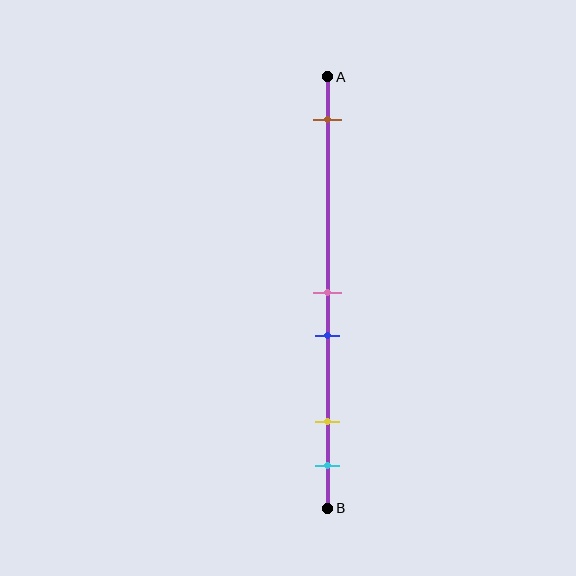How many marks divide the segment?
There are 5 marks dividing the segment.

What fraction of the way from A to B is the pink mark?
The pink mark is approximately 50% (0.5) of the way from A to B.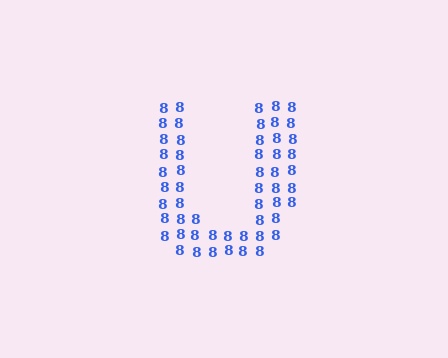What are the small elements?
The small elements are digit 8's.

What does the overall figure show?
The overall figure shows the letter U.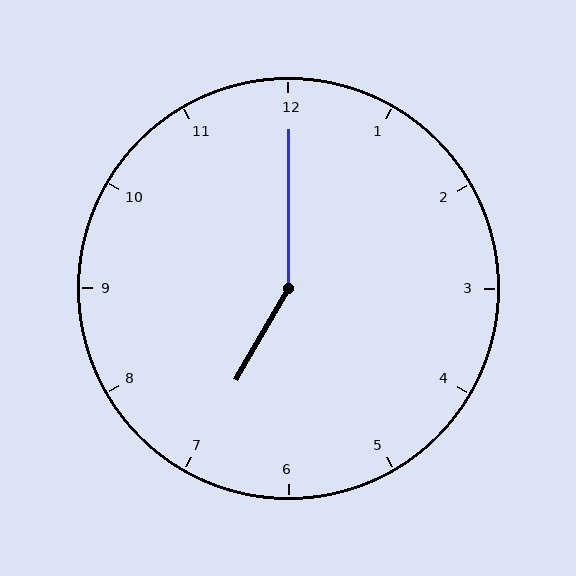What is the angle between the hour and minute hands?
Approximately 150 degrees.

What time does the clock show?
7:00.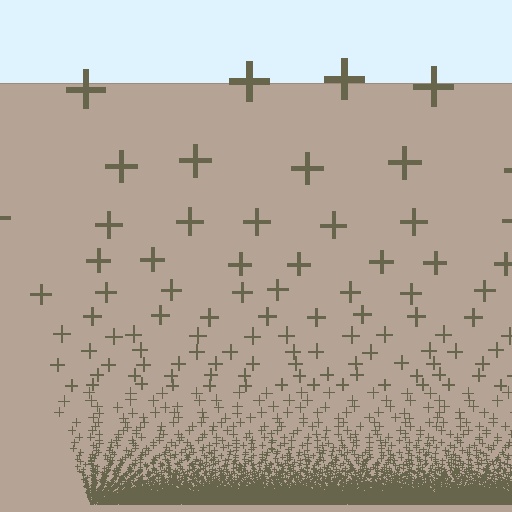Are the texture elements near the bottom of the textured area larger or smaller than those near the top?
Smaller. The gradient is inverted — elements near the bottom are smaller and denser.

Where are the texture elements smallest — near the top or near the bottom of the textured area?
Near the bottom.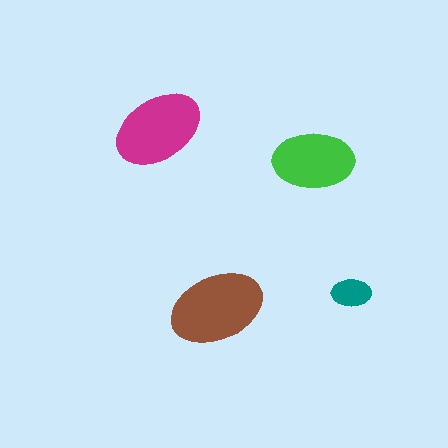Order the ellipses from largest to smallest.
the brown one, the magenta one, the green one, the teal one.